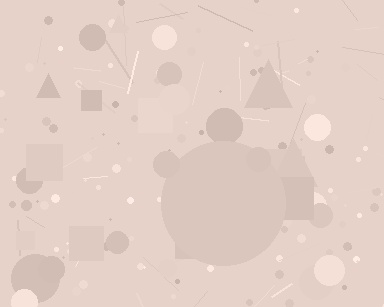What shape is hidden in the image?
A circle is hidden in the image.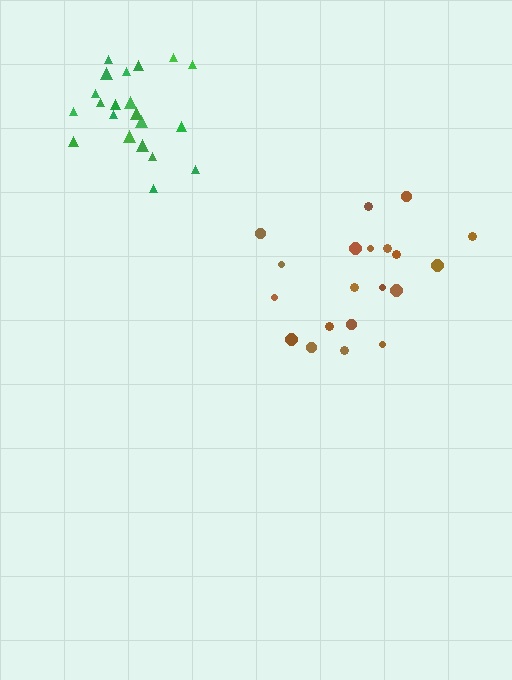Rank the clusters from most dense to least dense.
green, brown.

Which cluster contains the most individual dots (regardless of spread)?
Green (21).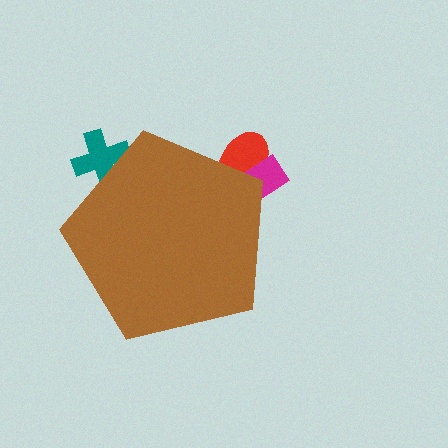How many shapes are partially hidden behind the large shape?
3 shapes are partially hidden.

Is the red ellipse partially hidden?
Yes, the red ellipse is partially hidden behind the brown pentagon.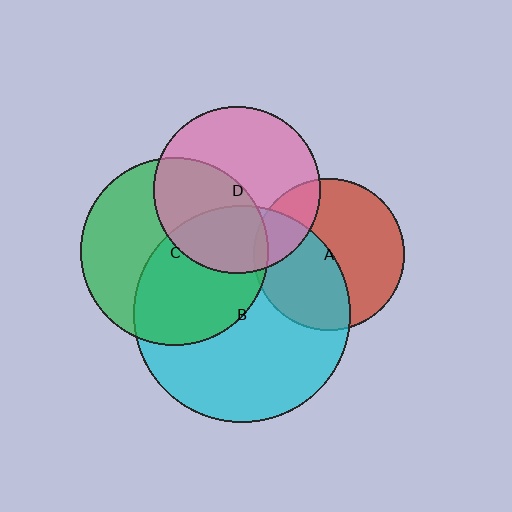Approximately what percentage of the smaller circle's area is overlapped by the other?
Approximately 30%.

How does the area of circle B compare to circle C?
Approximately 1.3 times.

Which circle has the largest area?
Circle B (cyan).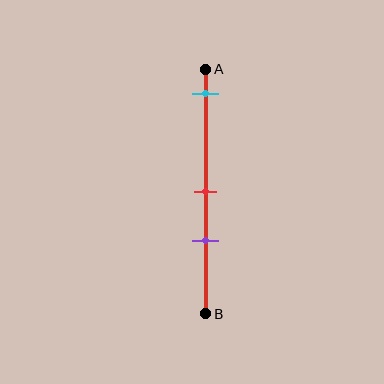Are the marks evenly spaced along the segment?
No, the marks are not evenly spaced.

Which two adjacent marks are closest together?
The red and purple marks are the closest adjacent pair.